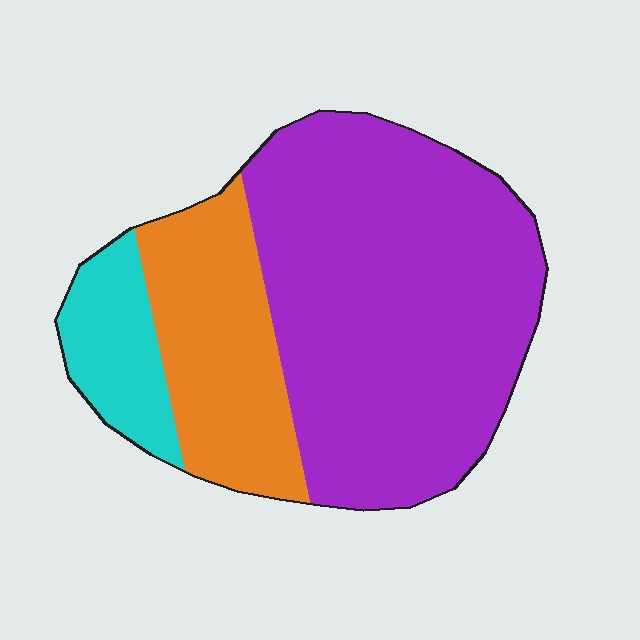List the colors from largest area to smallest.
From largest to smallest: purple, orange, cyan.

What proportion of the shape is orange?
Orange covers 24% of the shape.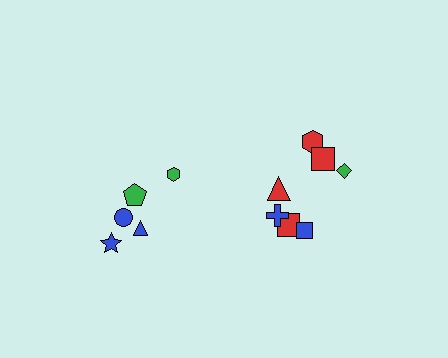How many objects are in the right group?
There are 7 objects.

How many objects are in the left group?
There are 5 objects.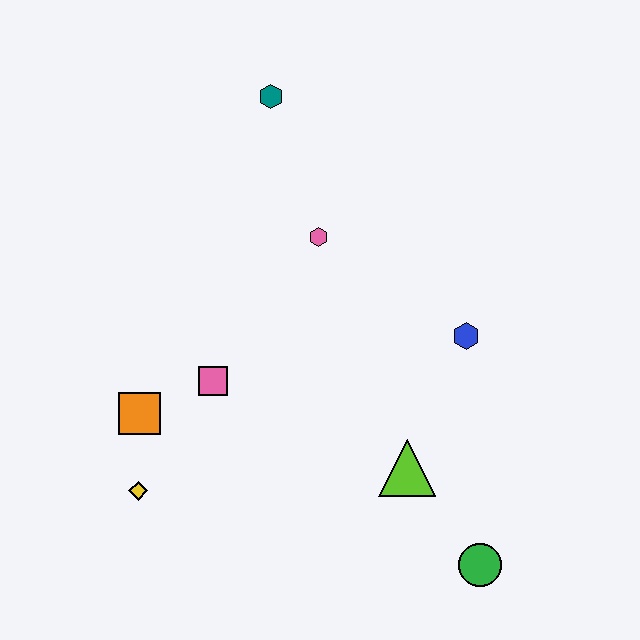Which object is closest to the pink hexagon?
The teal hexagon is closest to the pink hexagon.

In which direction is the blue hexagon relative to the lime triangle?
The blue hexagon is above the lime triangle.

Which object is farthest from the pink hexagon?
The green circle is farthest from the pink hexagon.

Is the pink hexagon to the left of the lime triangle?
Yes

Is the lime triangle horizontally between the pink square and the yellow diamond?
No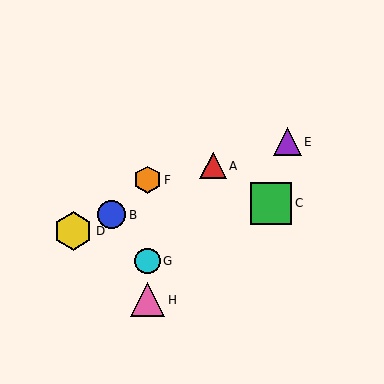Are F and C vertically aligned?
No, F is at x≈147 and C is at x≈271.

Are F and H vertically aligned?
Yes, both are at x≈147.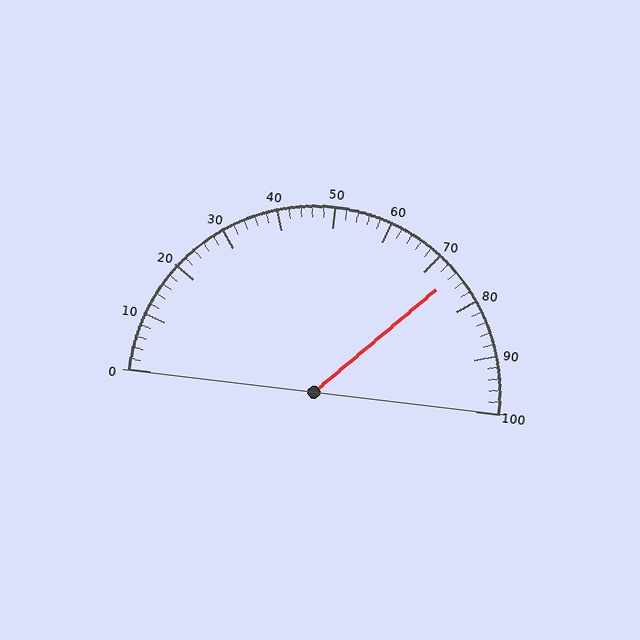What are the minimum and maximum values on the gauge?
The gauge ranges from 0 to 100.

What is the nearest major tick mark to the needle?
The nearest major tick mark is 70.